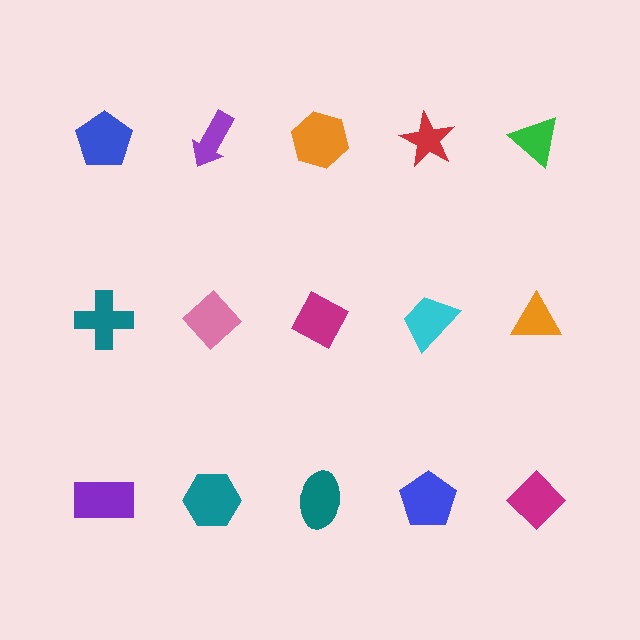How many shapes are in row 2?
5 shapes.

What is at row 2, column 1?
A teal cross.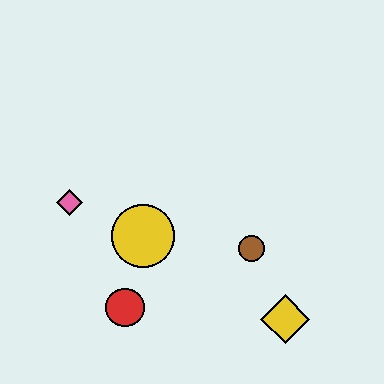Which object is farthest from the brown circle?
The pink diamond is farthest from the brown circle.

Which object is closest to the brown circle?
The yellow diamond is closest to the brown circle.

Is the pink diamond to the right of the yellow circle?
No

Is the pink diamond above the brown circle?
Yes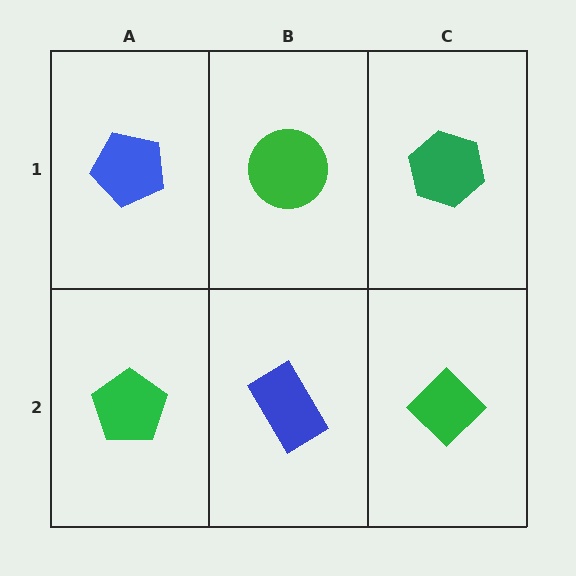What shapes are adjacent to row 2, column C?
A green hexagon (row 1, column C), a blue rectangle (row 2, column B).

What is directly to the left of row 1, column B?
A blue pentagon.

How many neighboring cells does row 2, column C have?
2.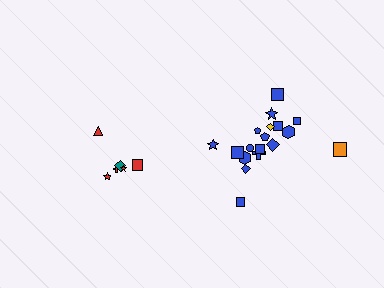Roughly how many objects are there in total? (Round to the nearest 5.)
Roughly 25 objects in total.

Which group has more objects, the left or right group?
The right group.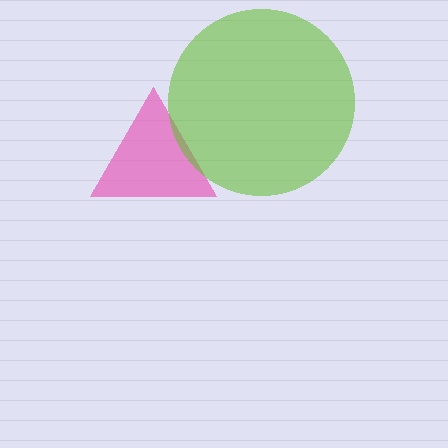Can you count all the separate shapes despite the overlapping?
Yes, there are 2 separate shapes.